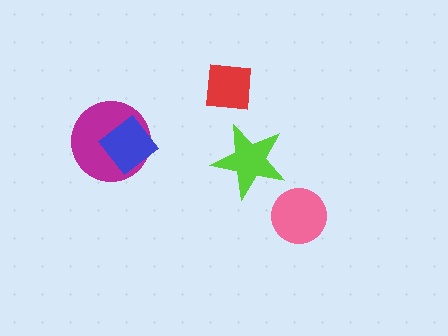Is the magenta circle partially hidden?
Yes, it is partially covered by another shape.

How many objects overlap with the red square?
0 objects overlap with the red square.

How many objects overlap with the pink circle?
0 objects overlap with the pink circle.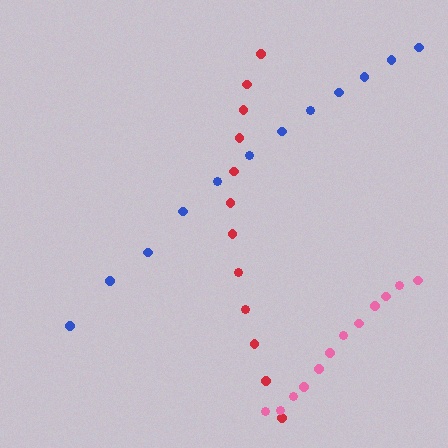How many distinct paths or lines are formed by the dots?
There are 3 distinct paths.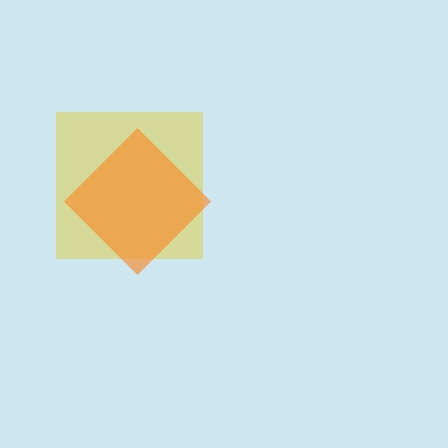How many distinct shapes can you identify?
There are 2 distinct shapes: a yellow square, an orange diamond.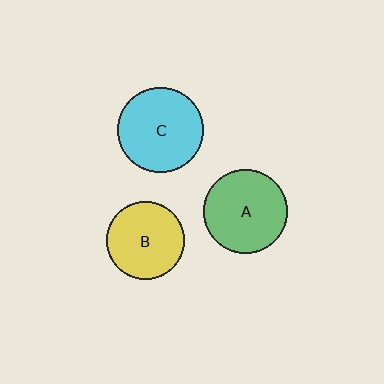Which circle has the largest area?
Circle C (cyan).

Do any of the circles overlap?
No, none of the circles overlap.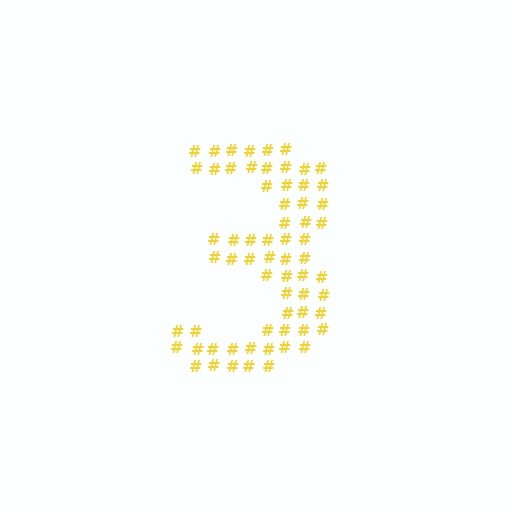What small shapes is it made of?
It is made of small hash symbols.